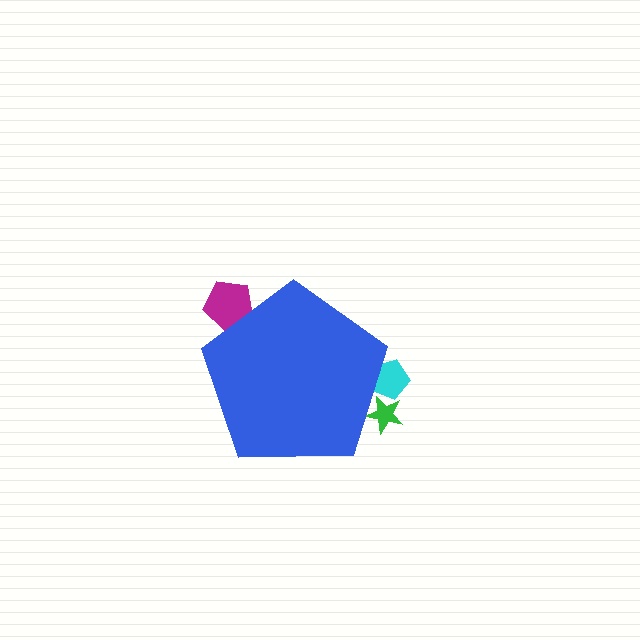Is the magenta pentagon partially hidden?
Yes, the magenta pentagon is partially hidden behind the blue pentagon.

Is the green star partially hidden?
Yes, the green star is partially hidden behind the blue pentagon.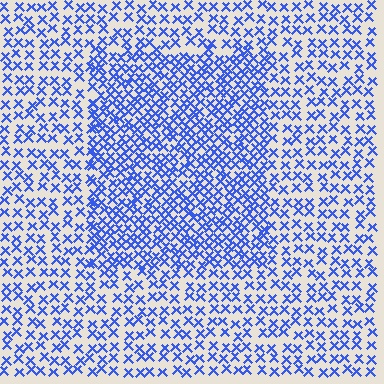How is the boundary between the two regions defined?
The boundary is defined by a change in element density (approximately 1.9x ratio). All elements are the same color, size, and shape.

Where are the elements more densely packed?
The elements are more densely packed inside the rectangle boundary.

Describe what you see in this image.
The image contains small blue elements arranged at two different densities. A rectangle-shaped region is visible where the elements are more densely packed than the surrounding area.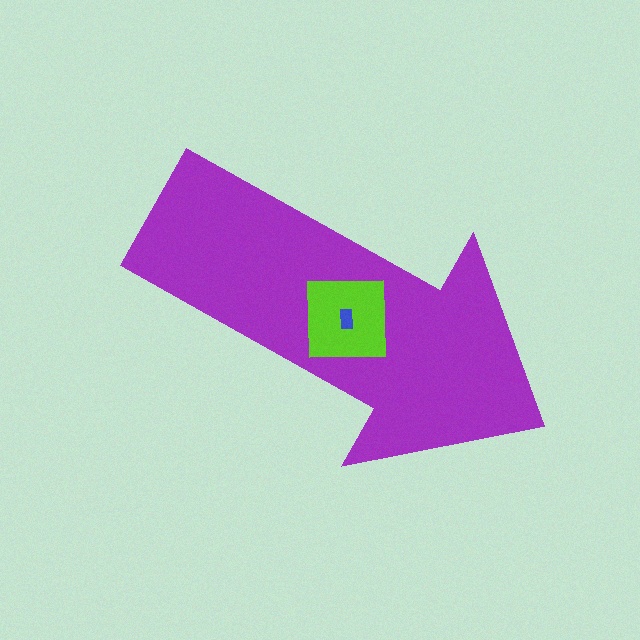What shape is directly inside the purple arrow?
The lime square.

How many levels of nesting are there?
3.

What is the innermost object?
The blue rectangle.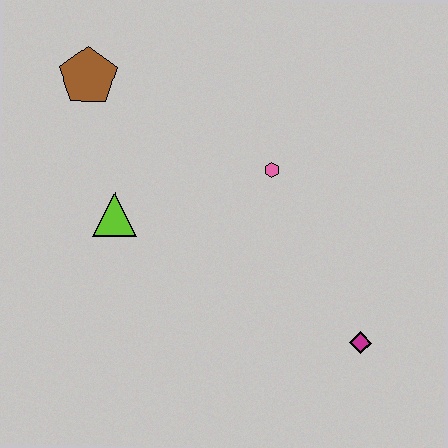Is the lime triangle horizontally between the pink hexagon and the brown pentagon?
Yes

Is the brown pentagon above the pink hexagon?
Yes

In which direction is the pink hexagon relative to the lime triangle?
The pink hexagon is to the right of the lime triangle.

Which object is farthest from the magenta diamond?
The brown pentagon is farthest from the magenta diamond.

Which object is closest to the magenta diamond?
The pink hexagon is closest to the magenta diamond.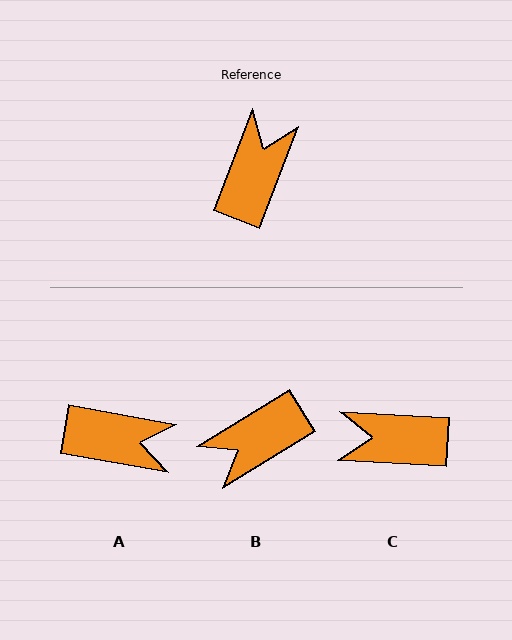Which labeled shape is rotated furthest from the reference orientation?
B, about 143 degrees away.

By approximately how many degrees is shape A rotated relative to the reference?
Approximately 79 degrees clockwise.